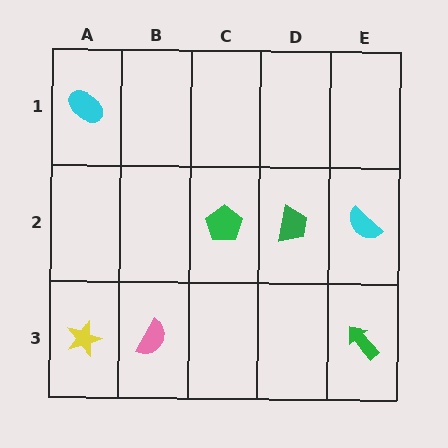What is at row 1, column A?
A cyan ellipse.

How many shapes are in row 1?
1 shape.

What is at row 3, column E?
A green arrow.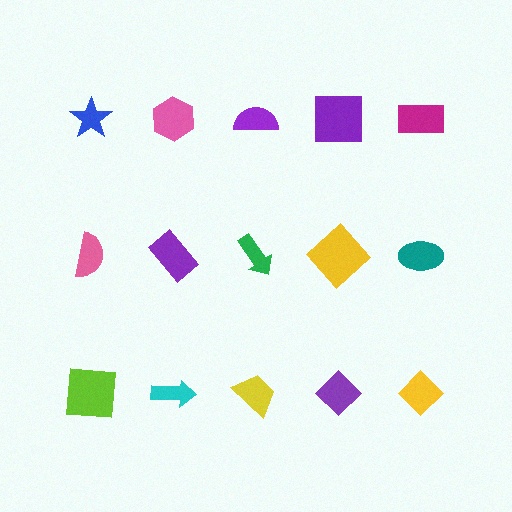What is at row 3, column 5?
A yellow diamond.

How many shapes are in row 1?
5 shapes.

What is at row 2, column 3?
A green arrow.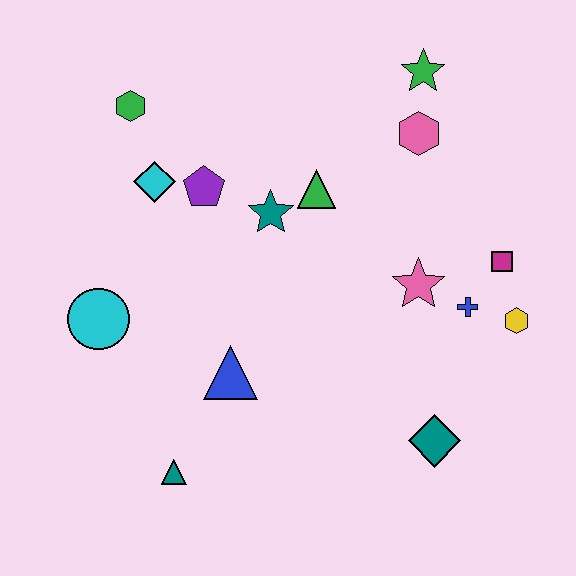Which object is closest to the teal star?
The green triangle is closest to the teal star.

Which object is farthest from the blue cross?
The green hexagon is farthest from the blue cross.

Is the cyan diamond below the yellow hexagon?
No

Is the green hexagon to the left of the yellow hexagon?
Yes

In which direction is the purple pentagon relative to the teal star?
The purple pentagon is to the left of the teal star.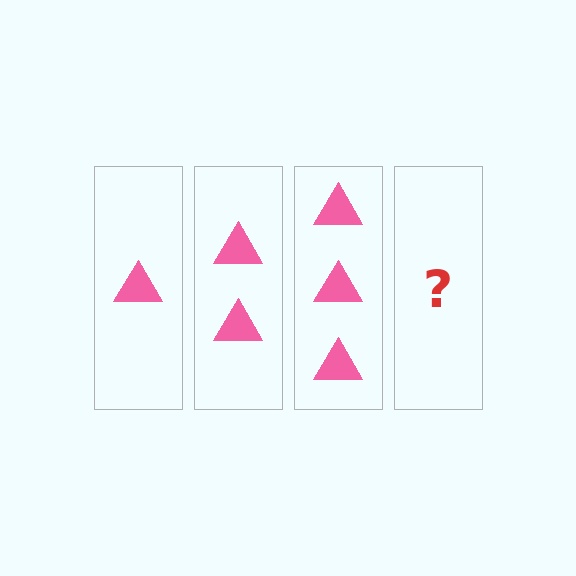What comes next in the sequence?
The next element should be 4 triangles.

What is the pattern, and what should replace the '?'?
The pattern is that each step adds one more triangle. The '?' should be 4 triangles.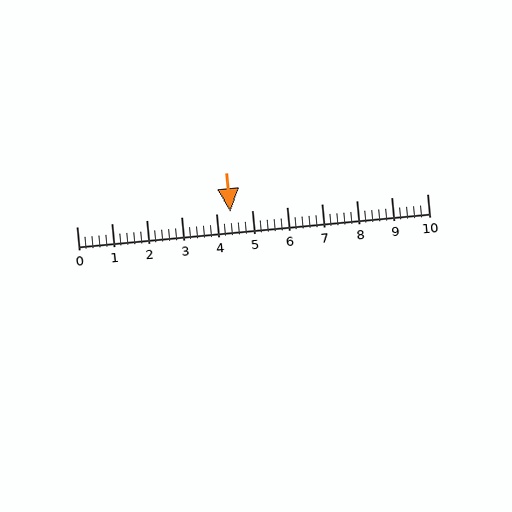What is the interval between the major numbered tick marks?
The major tick marks are spaced 1 units apart.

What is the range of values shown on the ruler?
The ruler shows values from 0 to 10.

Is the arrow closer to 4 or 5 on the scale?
The arrow is closer to 4.